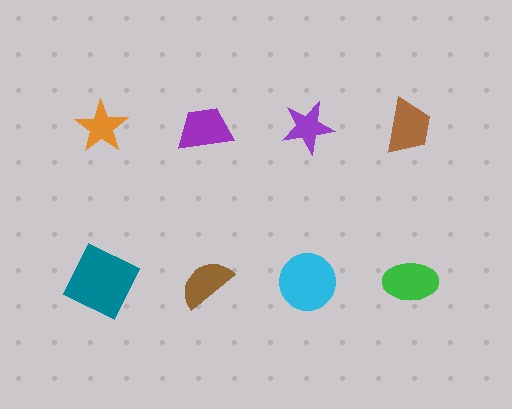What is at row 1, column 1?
An orange star.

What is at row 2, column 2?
A brown semicircle.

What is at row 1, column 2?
A purple trapezoid.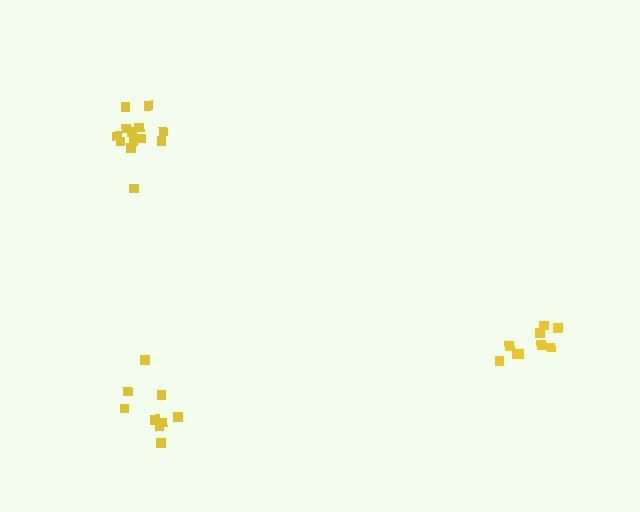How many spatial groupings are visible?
There are 3 spatial groupings.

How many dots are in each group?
Group 1: 13 dots, Group 2: 9 dots, Group 3: 9 dots (31 total).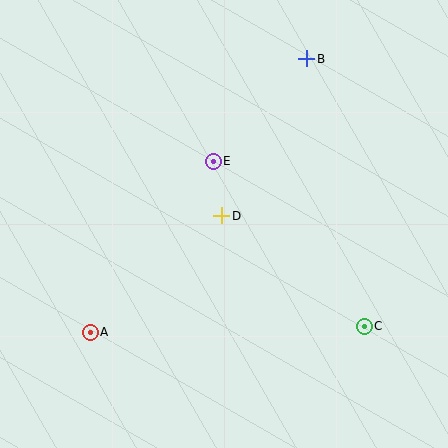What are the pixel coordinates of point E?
Point E is at (213, 161).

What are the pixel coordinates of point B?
Point B is at (307, 59).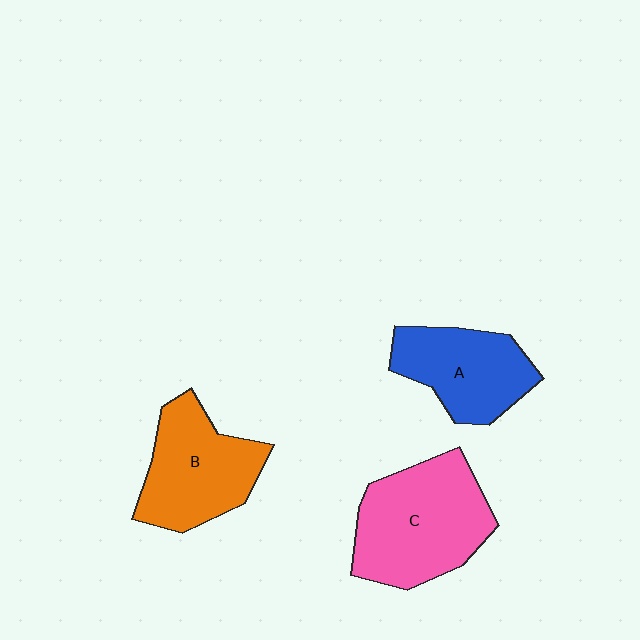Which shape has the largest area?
Shape C (pink).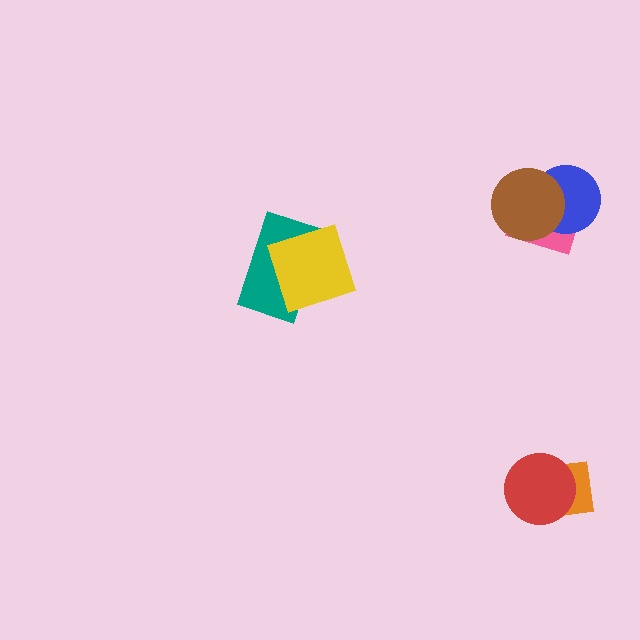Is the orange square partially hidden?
Yes, it is partially covered by another shape.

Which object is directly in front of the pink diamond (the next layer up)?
The blue circle is directly in front of the pink diamond.